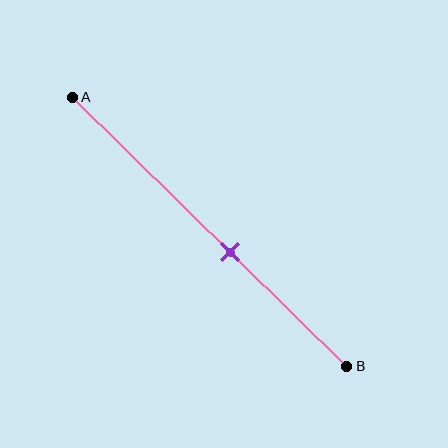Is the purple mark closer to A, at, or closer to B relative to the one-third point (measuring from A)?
The purple mark is closer to point B than the one-third point of segment AB.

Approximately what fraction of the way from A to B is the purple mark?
The purple mark is approximately 60% of the way from A to B.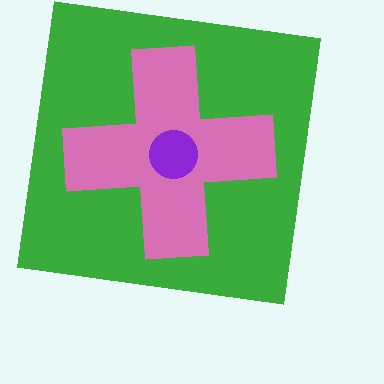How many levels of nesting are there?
3.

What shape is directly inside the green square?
The pink cross.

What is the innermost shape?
The purple circle.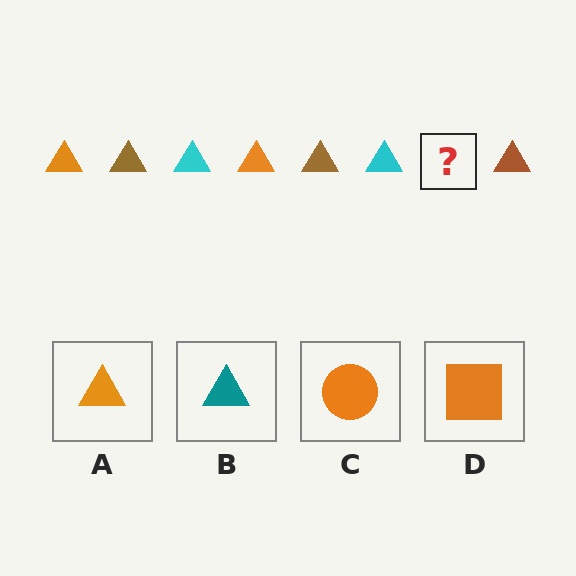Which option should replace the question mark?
Option A.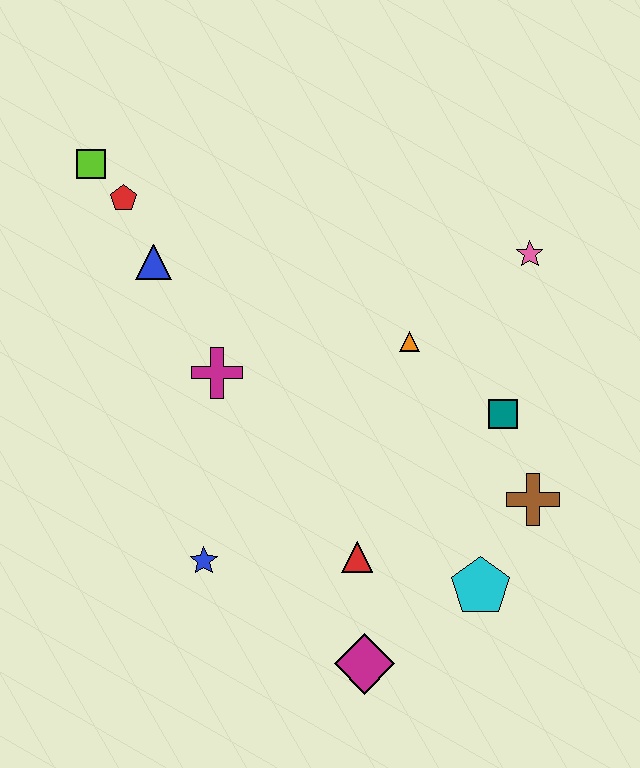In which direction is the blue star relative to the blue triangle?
The blue star is below the blue triangle.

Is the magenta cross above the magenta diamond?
Yes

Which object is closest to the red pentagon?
The lime square is closest to the red pentagon.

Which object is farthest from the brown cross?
The lime square is farthest from the brown cross.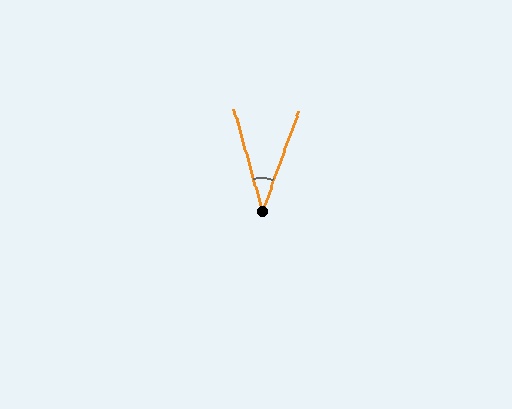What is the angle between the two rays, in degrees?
Approximately 35 degrees.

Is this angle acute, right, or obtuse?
It is acute.